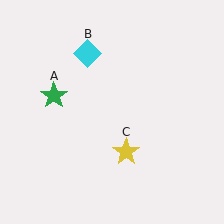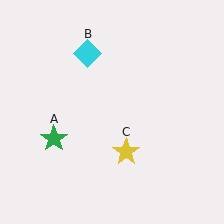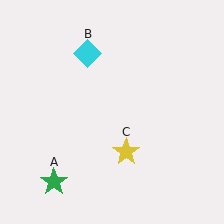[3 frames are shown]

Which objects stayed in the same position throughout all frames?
Cyan diamond (object B) and yellow star (object C) remained stationary.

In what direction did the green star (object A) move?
The green star (object A) moved down.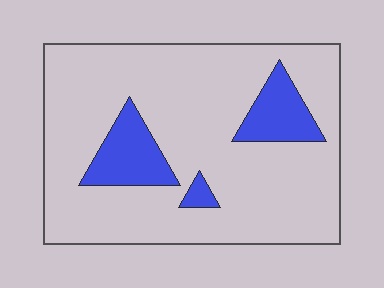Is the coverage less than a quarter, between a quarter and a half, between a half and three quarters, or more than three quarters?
Less than a quarter.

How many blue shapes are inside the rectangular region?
3.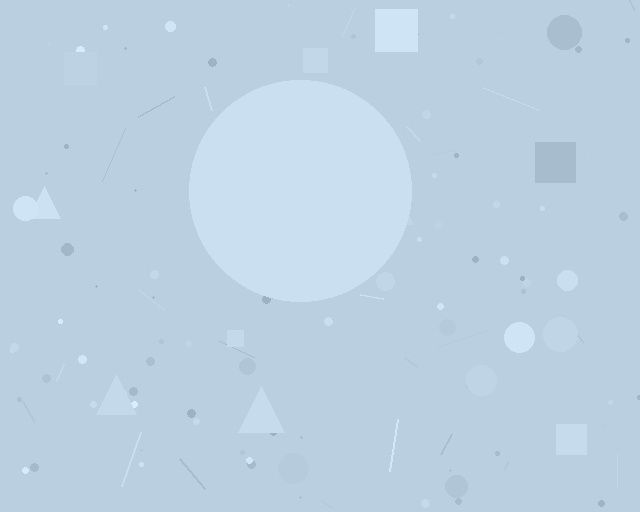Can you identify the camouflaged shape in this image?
The camouflaged shape is a circle.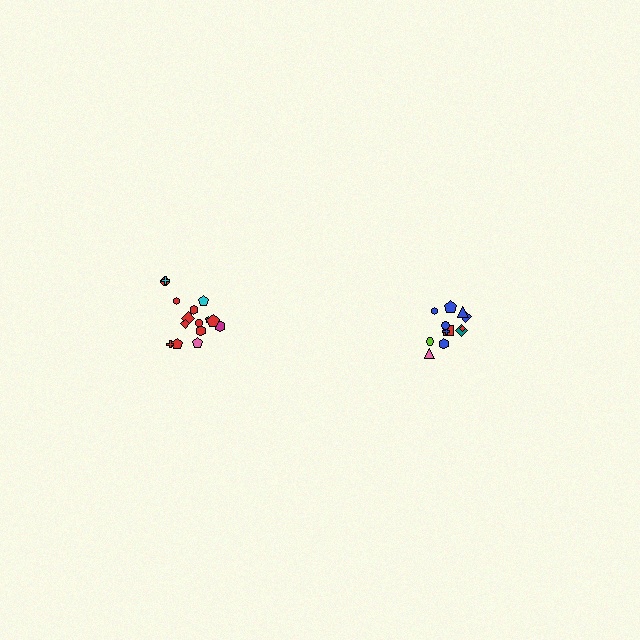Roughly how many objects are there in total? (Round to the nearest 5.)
Roughly 25 objects in total.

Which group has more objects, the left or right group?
The left group.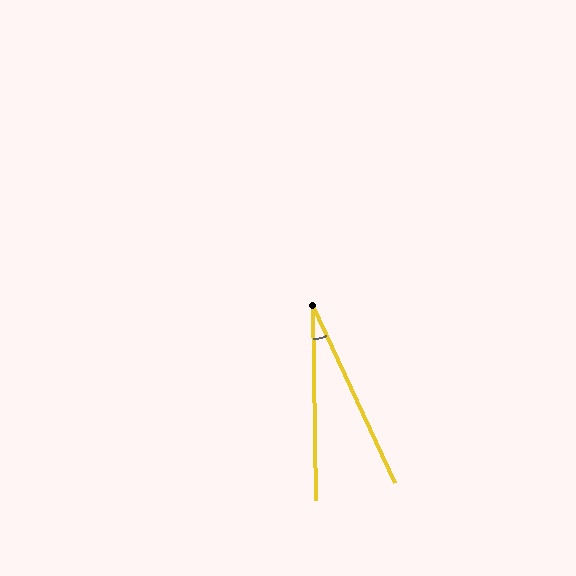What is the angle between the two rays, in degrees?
Approximately 24 degrees.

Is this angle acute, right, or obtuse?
It is acute.